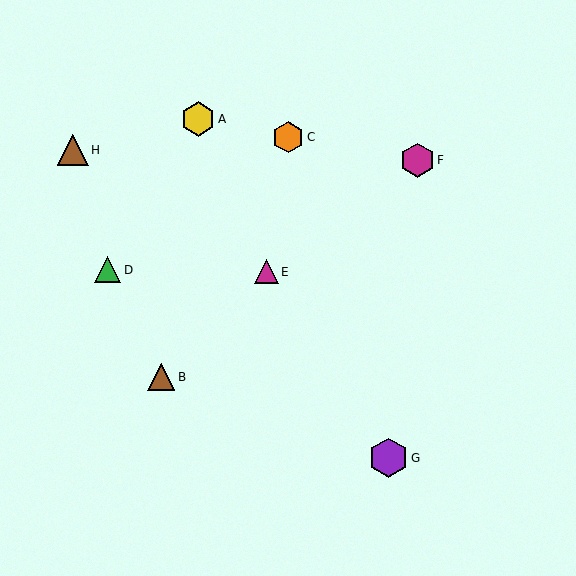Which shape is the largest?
The purple hexagon (labeled G) is the largest.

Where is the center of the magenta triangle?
The center of the magenta triangle is at (266, 272).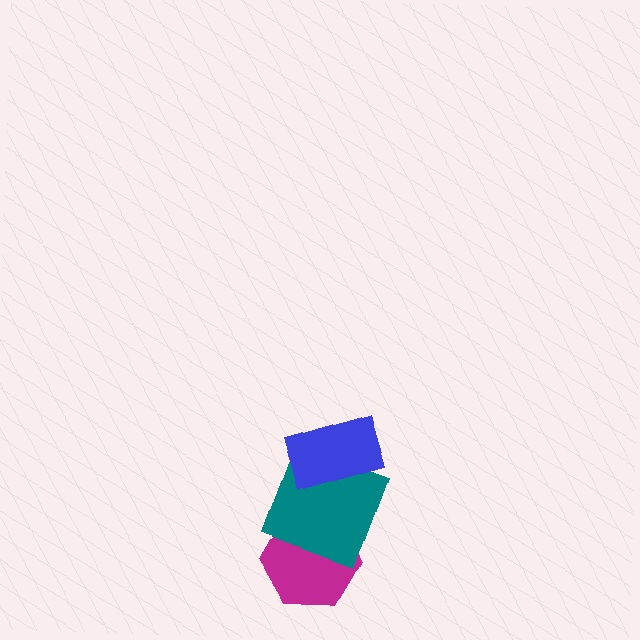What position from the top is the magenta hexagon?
The magenta hexagon is 3rd from the top.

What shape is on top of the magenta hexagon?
The teal square is on top of the magenta hexagon.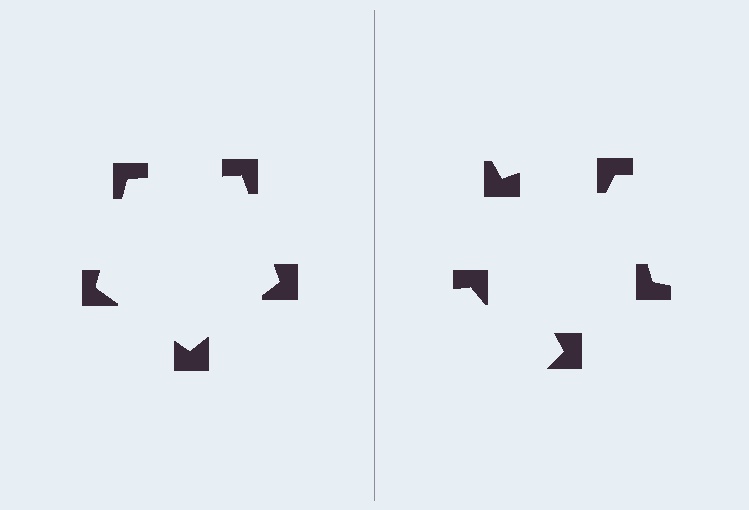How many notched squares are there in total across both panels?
10 — 5 on each side.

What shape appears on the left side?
An illusory pentagon.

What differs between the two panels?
The notched squares are positioned identically on both sides; only the wedge orientations differ. On the left they align to a pentagon; on the right they are misaligned.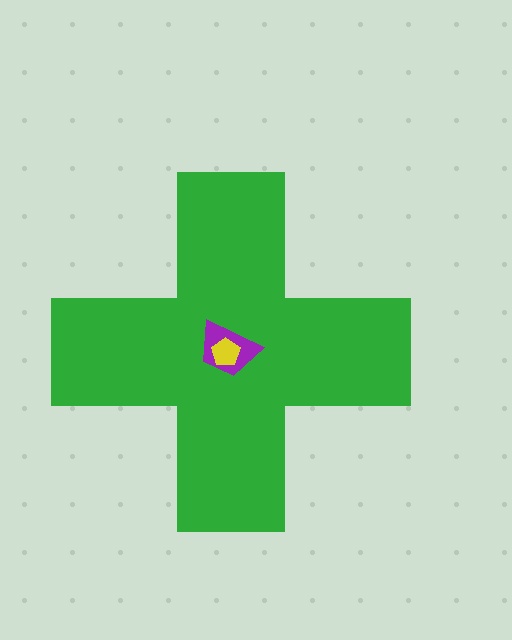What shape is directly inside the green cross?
The purple trapezoid.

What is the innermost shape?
The yellow pentagon.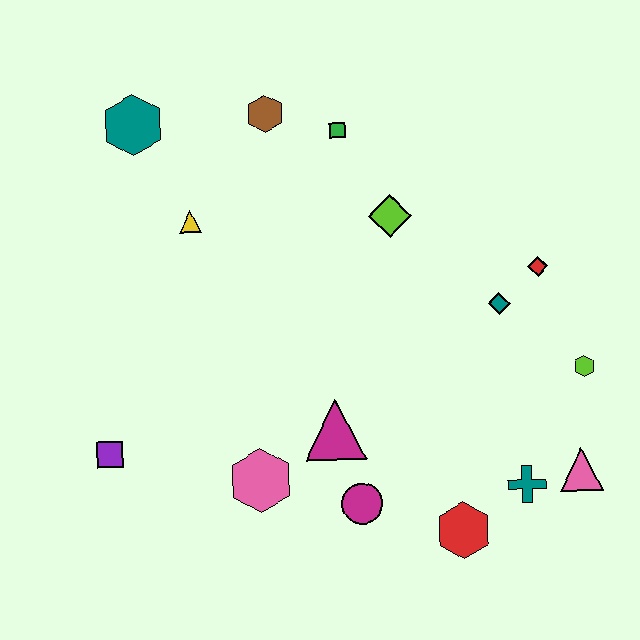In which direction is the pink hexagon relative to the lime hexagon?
The pink hexagon is to the left of the lime hexagon.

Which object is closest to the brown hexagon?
The green square is closest to the brown hexagon.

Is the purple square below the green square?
Yes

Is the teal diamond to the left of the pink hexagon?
No